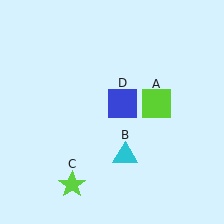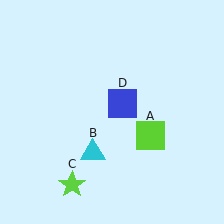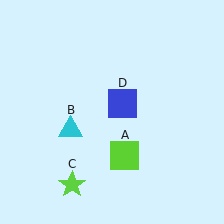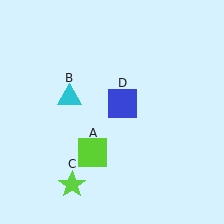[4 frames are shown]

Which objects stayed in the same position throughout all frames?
Lime star (object C) and blue square (object D) remained stationary.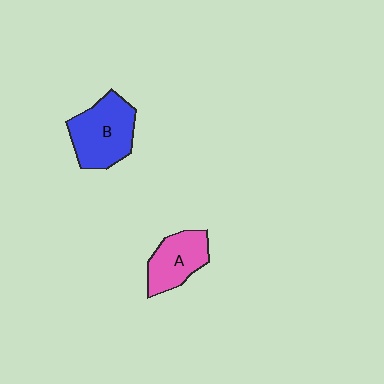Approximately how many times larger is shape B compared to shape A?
Approximately 1.4 times.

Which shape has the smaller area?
Shape A (pink).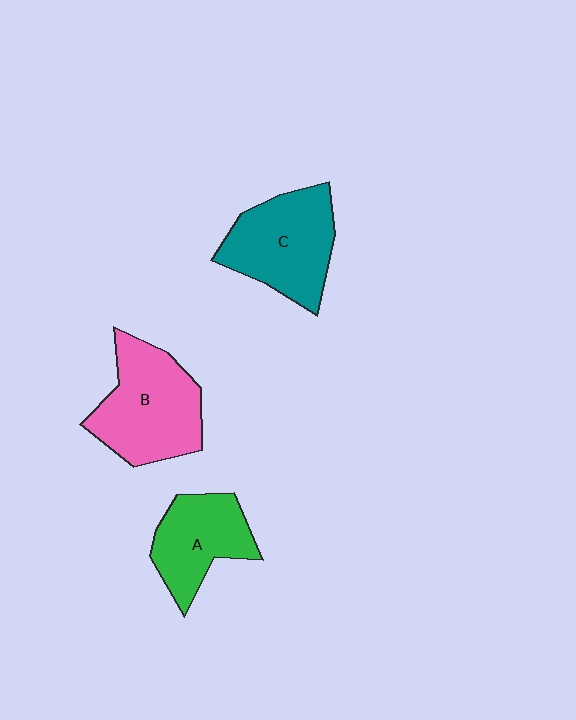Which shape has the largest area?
Shape B (pink).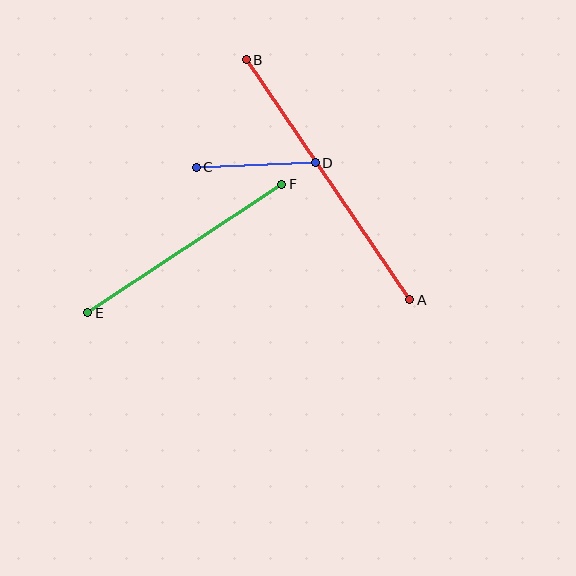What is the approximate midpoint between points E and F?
The midpoint is at approximately (185, 249) pixels.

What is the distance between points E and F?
The distance is approximately 232 pixels.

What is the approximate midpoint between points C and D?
The midpoint is at approximately (256, 165) pixels.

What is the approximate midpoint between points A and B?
The midpoint is at approximately (328, 180) pixels.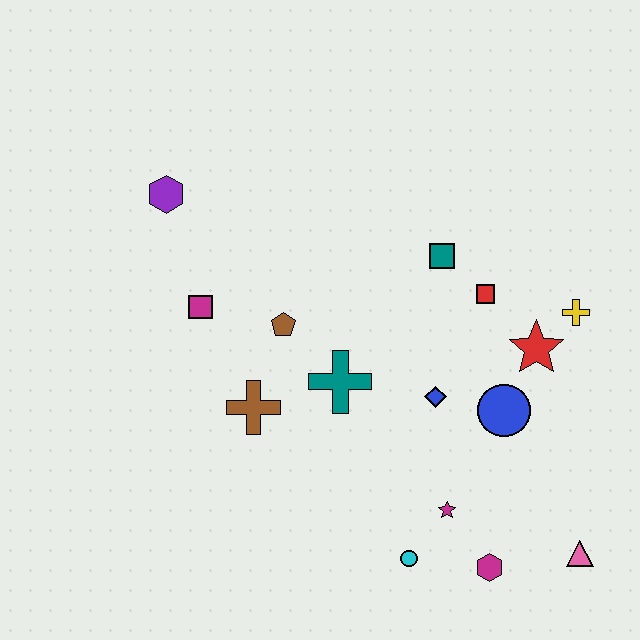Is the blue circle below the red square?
Yes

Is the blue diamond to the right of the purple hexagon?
Yes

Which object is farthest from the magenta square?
The pink triangle is farthest from the magenta square.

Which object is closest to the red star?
The yellow cross is closest to the red star.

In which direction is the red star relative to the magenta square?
The red star is to the right of the magenta square.